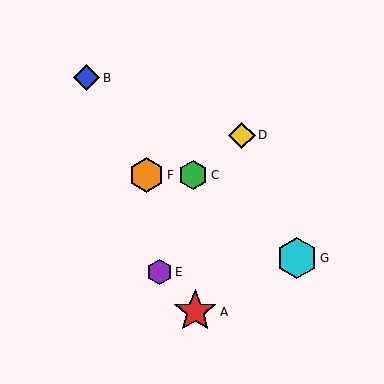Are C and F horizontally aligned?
Yes, both are at y≈175.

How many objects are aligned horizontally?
2 objects (C, F) are aligned horizontally.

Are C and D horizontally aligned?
No, C is at y≈175 and D is at y≈135.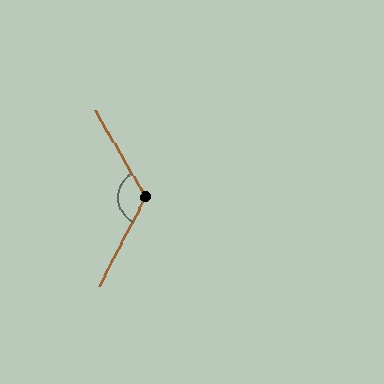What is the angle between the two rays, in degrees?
Approximately 122 degrees.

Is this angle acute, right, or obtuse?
It is obtuse.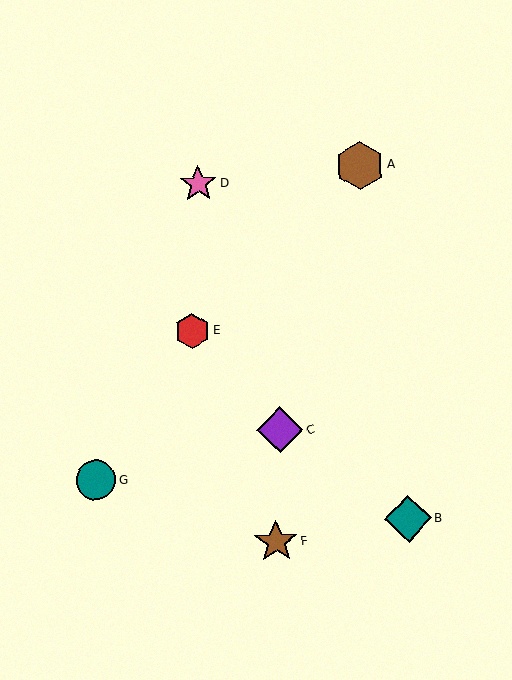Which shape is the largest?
The brown hexagon (labeled A) is the largest.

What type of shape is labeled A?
Shape A is a brown hexagon.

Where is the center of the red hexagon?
The center of the red hexagon is at (192, 331).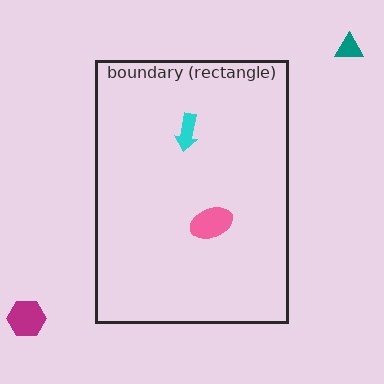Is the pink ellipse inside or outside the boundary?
Inside.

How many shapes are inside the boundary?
2 inside, 2 outside.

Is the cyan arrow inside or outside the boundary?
Inside.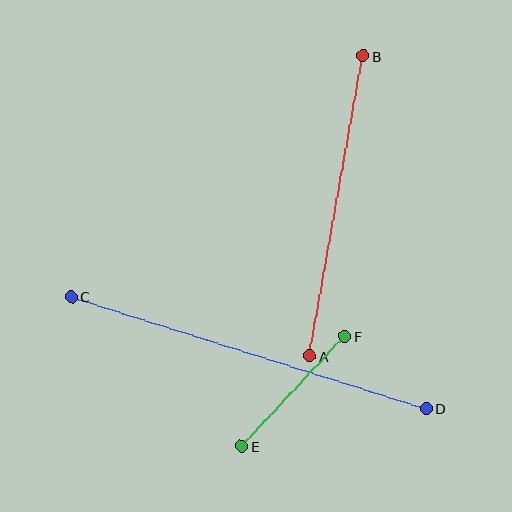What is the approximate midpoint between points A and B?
The midpoint is at approximately (336, 206) pixels.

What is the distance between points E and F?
The distance is approximately 151 pixels.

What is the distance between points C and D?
The distance is approximately 372 pixels.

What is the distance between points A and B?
The distance is approximately 305 pixels.